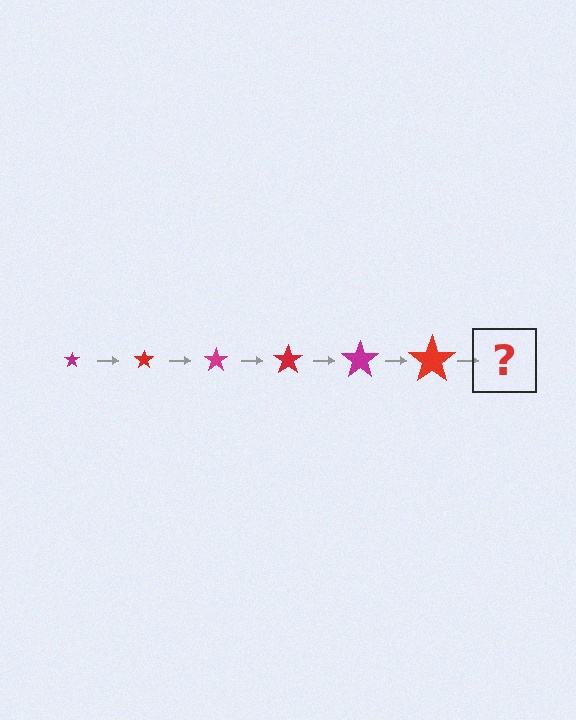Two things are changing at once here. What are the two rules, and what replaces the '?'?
The two rules are that the star grows larger each step and the color cycles through magenta and red. The '?' should be a magenta star, larger than the previous one.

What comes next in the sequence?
The next element should be a magenta star, larger than the previous one.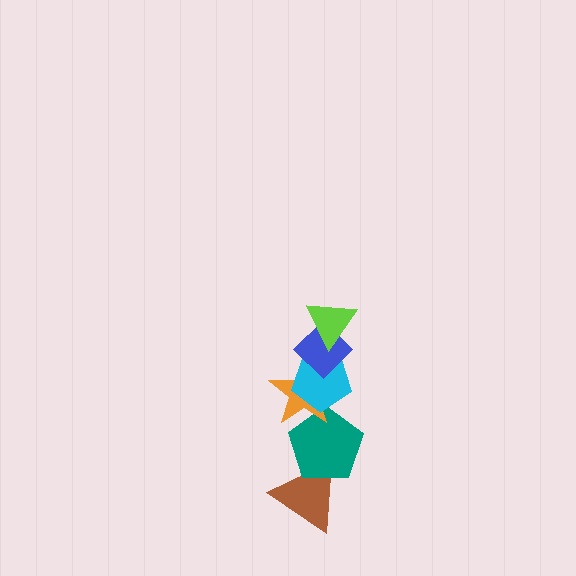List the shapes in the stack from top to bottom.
From top to bottom: the lime triangle, the blue diamond, the cyan pentagon, the orange star, the teal pentagon, the brown triangle.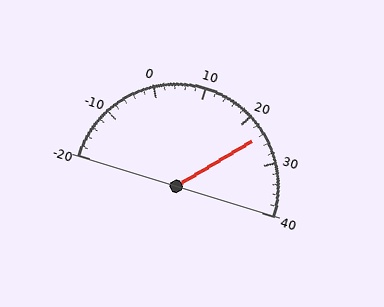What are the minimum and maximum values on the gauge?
The gauge ranges from -20 to 40.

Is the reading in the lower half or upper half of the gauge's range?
The reading is in the upper half of the range (-20 to 40).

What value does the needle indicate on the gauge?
The needle indicates approximately 24.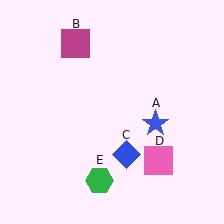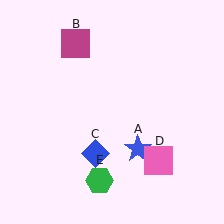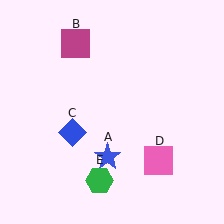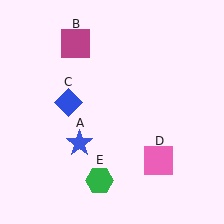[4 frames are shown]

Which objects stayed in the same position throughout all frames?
Magenta square (object B) and pink square (object D) and green hexagon (object E) remained stationary.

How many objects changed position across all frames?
2 objects changed position: blue star (object A), blue diamond (object C).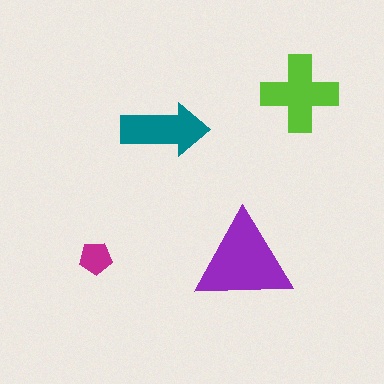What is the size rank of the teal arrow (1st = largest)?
3rd.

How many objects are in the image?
There are 4 objects in the image.